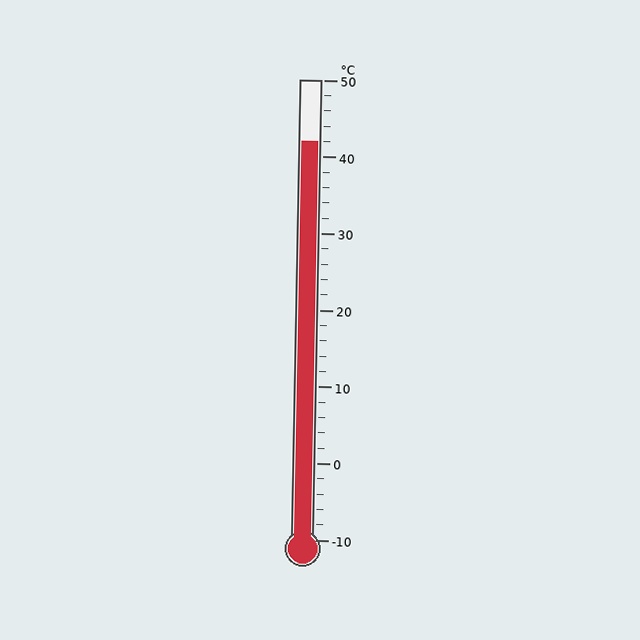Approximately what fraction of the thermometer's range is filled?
The thermometer is filled to approximately 85% of its range.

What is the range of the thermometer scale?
The thermometer scale ranges from -10°C to 50°C.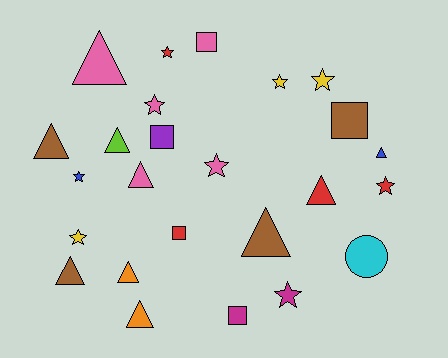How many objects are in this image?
There are 25 objects.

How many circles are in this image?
There is 1 circle.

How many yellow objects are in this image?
There are 3 yellow objects.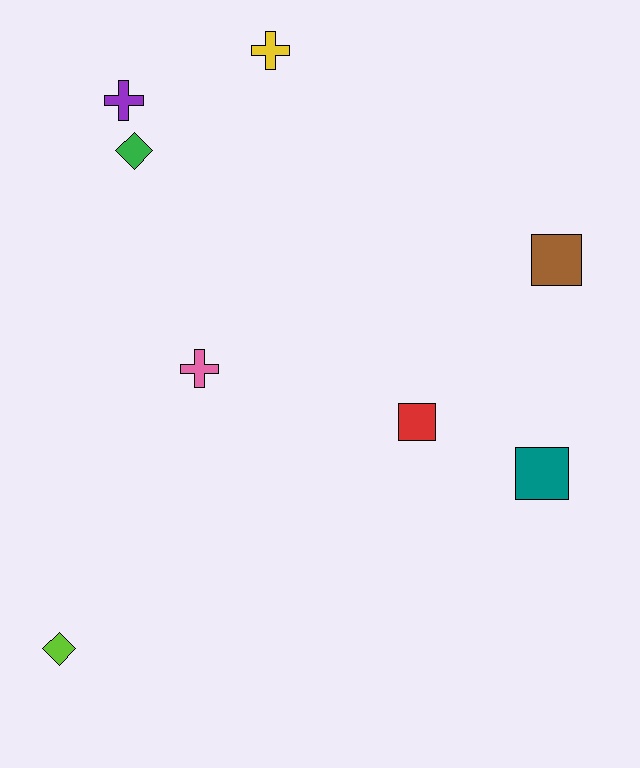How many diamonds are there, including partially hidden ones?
There are 2 diamonds.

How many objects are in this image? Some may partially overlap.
There are 8 objects.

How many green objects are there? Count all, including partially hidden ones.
There is 1 green object.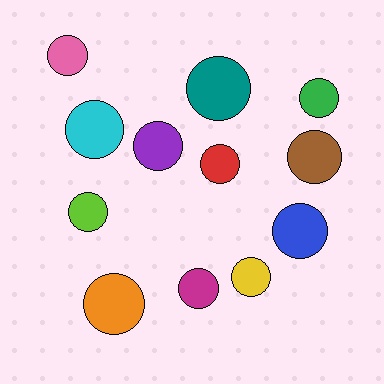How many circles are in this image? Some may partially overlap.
There are 12 circles.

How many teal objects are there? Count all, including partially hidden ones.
There is 1 teal object.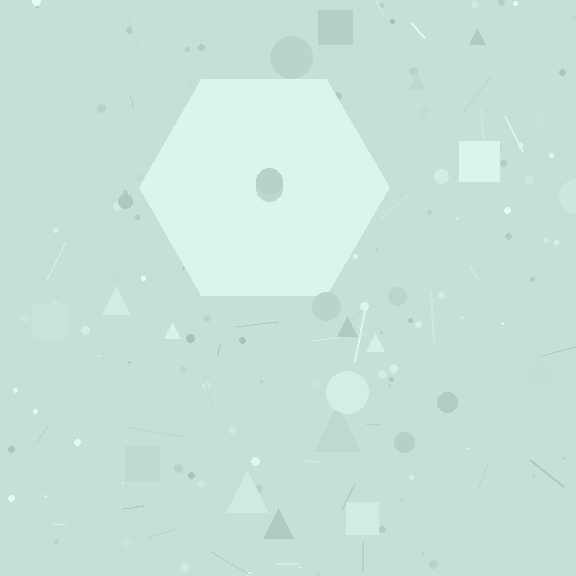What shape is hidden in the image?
A hexagon is hidden in the image.